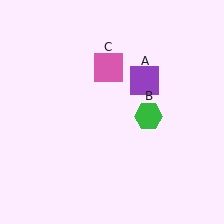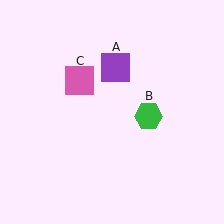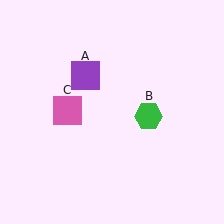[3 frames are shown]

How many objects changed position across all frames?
2 objects changed position: purple square (object A), pink square (object C).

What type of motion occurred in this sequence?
The purple square (object A), pink square (object C) rotated counterclockwise around the center of the scene.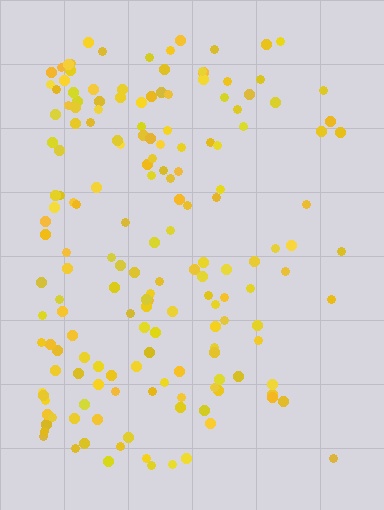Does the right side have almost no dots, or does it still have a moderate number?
Still a moderate number, just noticeably fewer than the left.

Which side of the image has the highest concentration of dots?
The left.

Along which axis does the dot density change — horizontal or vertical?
Horizontal.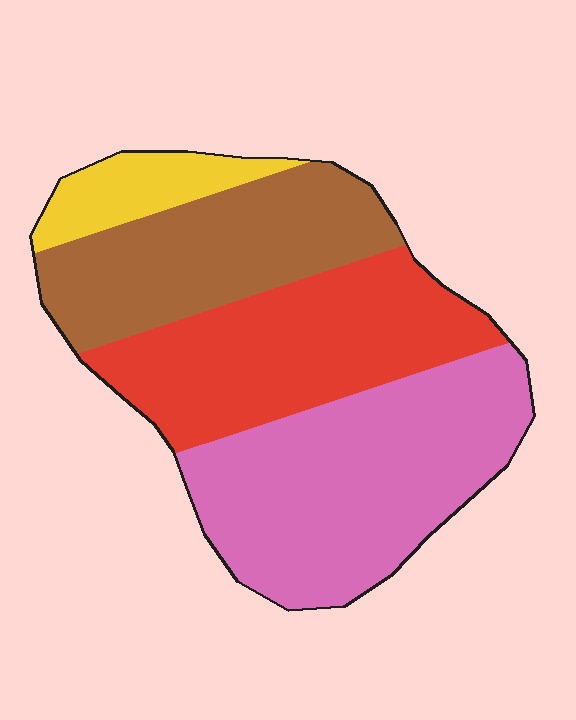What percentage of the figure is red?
Red takes up between a quarter and a half of the figure.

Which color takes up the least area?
Yellow, at roughly 10%.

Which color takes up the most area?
Pink, at roughly 35%.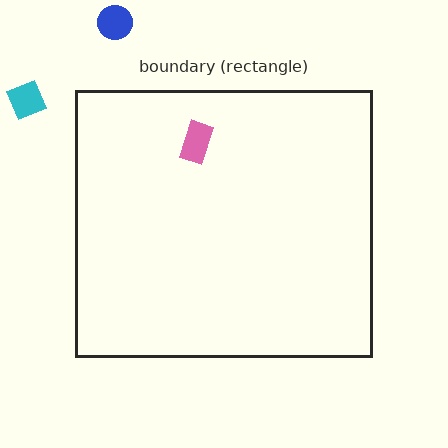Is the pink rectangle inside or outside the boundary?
Inside.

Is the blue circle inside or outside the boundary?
Outside.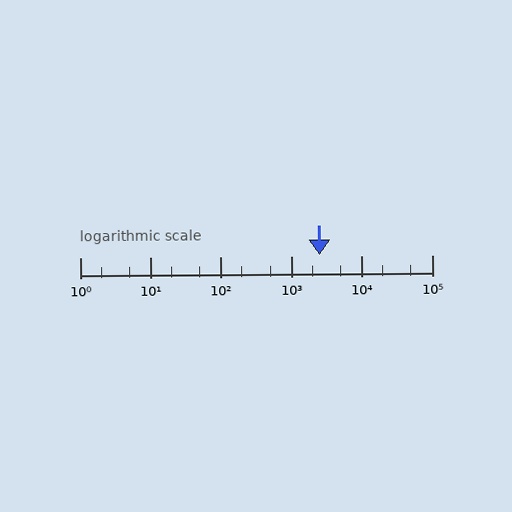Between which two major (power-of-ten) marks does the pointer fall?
The pointer is between 1000 and 10000.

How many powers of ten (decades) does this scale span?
The scale spans 5 decades, from 1 to 100000.